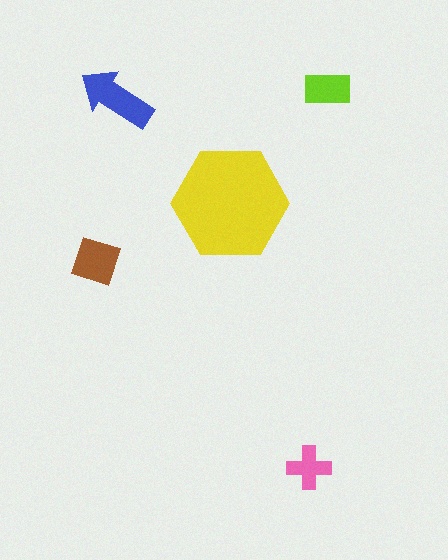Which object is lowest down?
The pink cross is bottommost.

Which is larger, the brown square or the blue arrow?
The blue arrow.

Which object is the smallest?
The pink cross.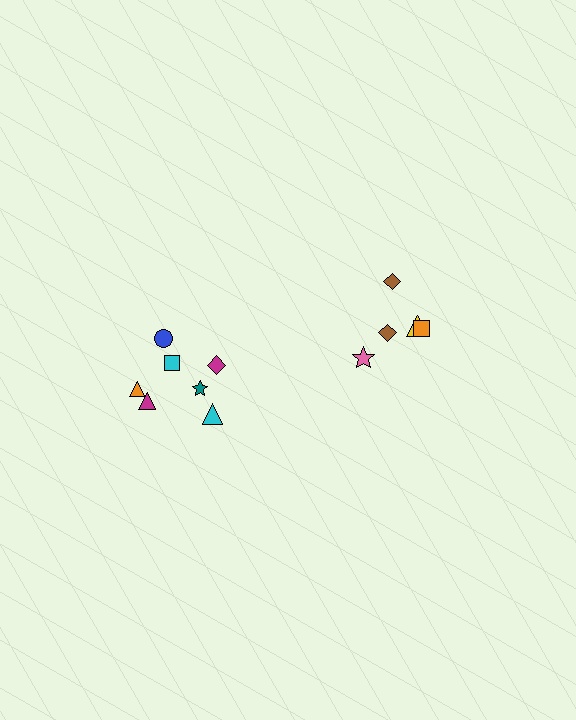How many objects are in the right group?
There are 5 objects.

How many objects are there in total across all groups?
There are 12 objects.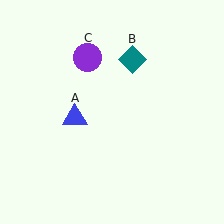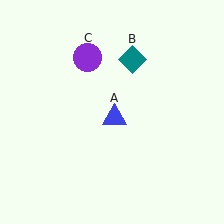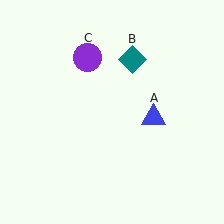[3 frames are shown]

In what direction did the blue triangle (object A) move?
The blue triangle (object A) moved right.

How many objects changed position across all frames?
1 object changed position: blue triangle (object A).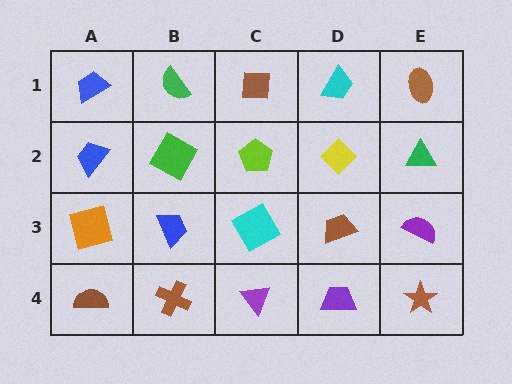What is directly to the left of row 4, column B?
A brown semicircle.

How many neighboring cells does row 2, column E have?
3.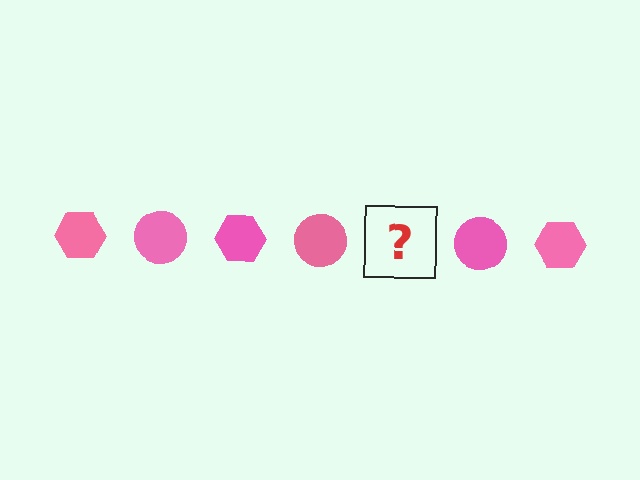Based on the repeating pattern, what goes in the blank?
The blank should be a pink hexagon.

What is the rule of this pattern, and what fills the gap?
The rule is that the pattern cycles through hexagon, circle shapes in pink. The gap should be filled with a pink hexagon.